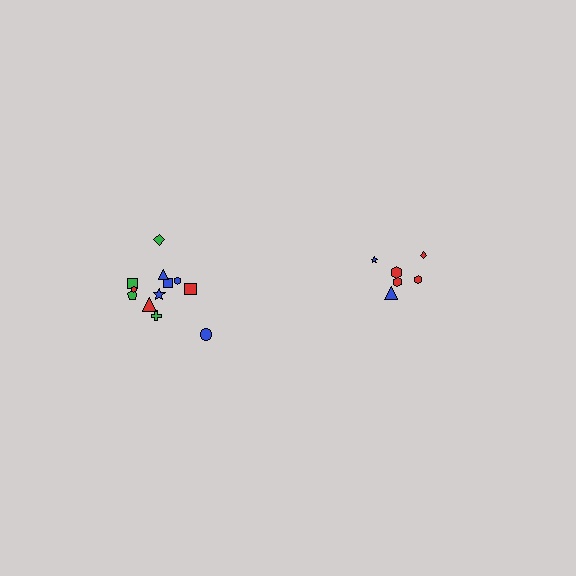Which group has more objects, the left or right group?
The left group.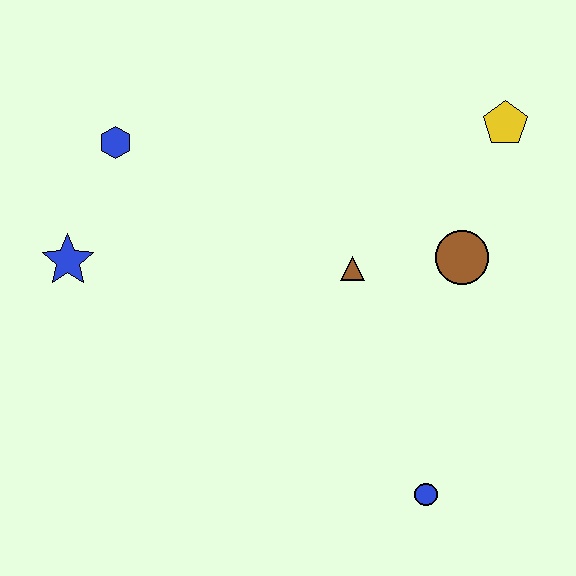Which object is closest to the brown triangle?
The brown circle is closest to the brown triangle.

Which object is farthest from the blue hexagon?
The blue circle is farthest from the blue hexagon.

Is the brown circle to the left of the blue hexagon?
No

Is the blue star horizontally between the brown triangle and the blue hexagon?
No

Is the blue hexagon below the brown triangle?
No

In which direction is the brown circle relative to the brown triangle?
The brown circle is to the right of the brown triangle.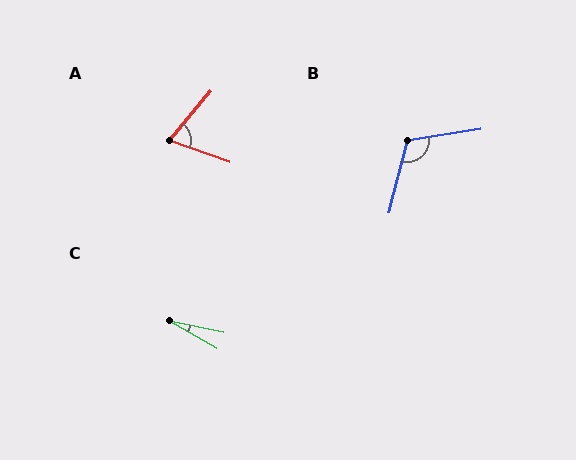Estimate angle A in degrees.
Approximately 70 degrees.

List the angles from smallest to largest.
C (18°), A (70°), B (113°).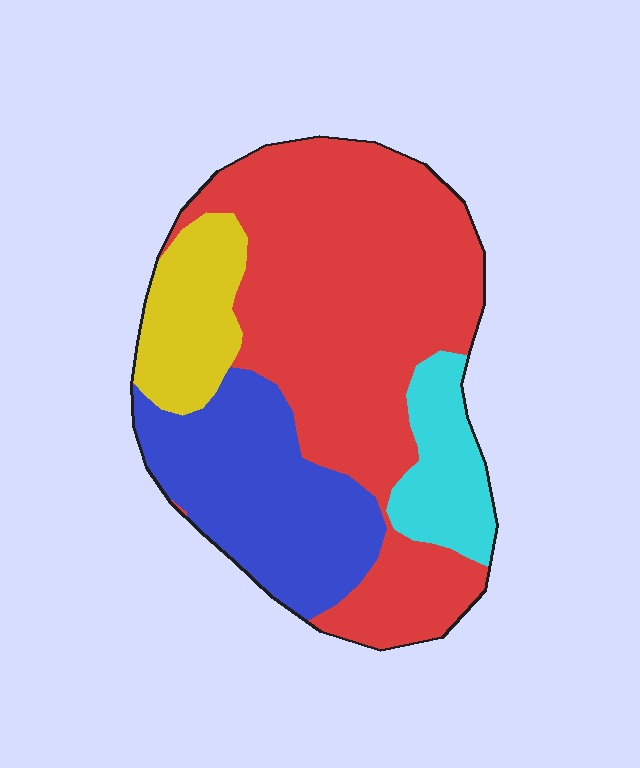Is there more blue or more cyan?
Blue.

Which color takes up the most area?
Red, at roughly 55%.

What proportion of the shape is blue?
Blue takes up about one quarter (1/4) of the shape.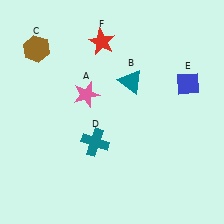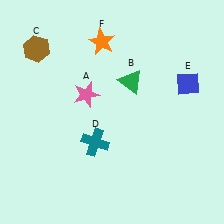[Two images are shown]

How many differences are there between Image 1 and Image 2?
There are 2 differences between the two images.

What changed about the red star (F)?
In Image 1, F is red. In Image 2, it changed to orange.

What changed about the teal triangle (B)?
In Image 1, B is teal. In Image 2, it changed to green.